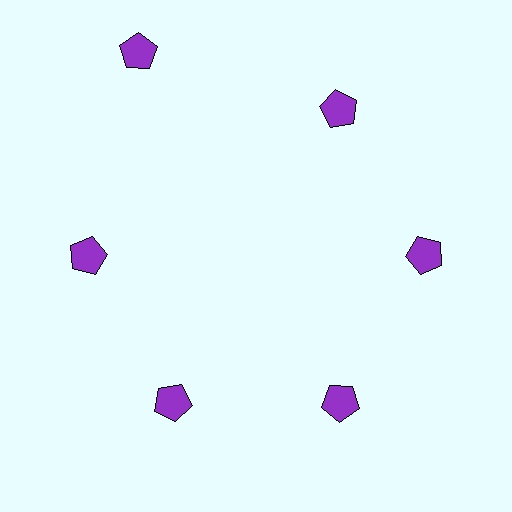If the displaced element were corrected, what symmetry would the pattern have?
It would have 6-fold rotational symmetry — the pattern would map onto itself every 60 degrees.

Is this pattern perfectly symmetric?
No. The 6 purple pentagons are arranged in a ring, but one element near the 11 o'clock position is pushed outward from the center, breaking the 6-fold rotational symmetry.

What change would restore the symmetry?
The symmetry would be restored by moving it inward, back onto the ring so that all 6 pentagons sit at equal angles and equal distance from the center.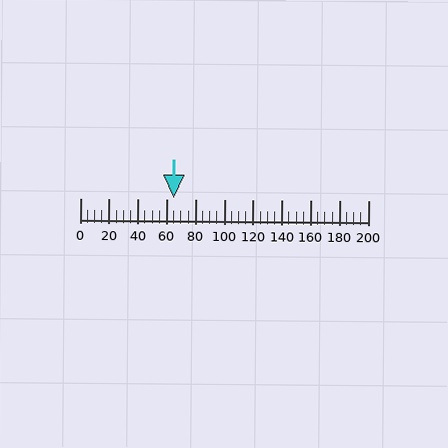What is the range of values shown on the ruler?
The ruler shows values from 0 to 200.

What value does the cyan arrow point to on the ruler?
The cyan arrow points to approximately 65.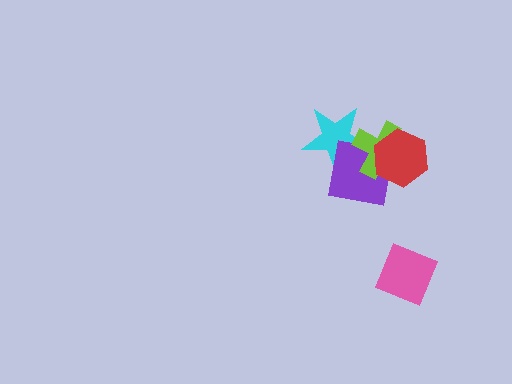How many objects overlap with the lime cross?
3 objects overlap with the lime cross.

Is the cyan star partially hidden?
Yes, it is partially covered by another shape.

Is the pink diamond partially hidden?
No, no other shape covers it.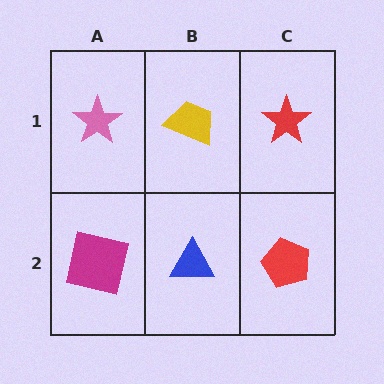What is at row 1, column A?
A pink star.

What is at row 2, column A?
A magenta square.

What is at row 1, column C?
A red star.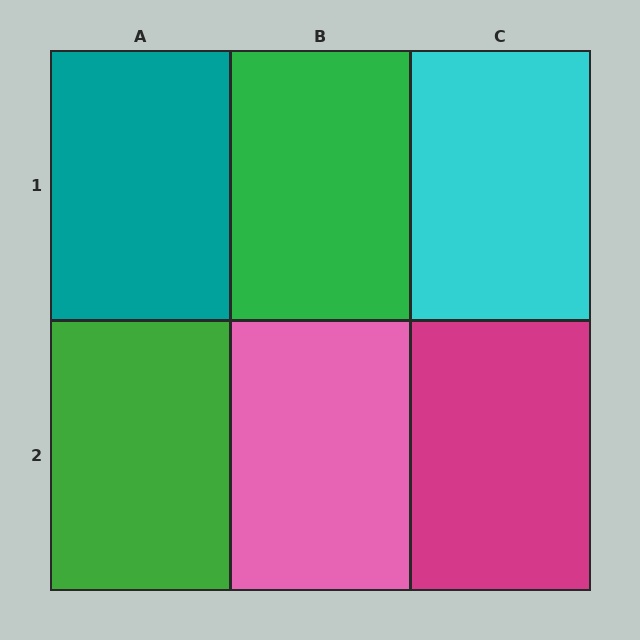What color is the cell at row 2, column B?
Pink.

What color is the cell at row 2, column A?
Green.